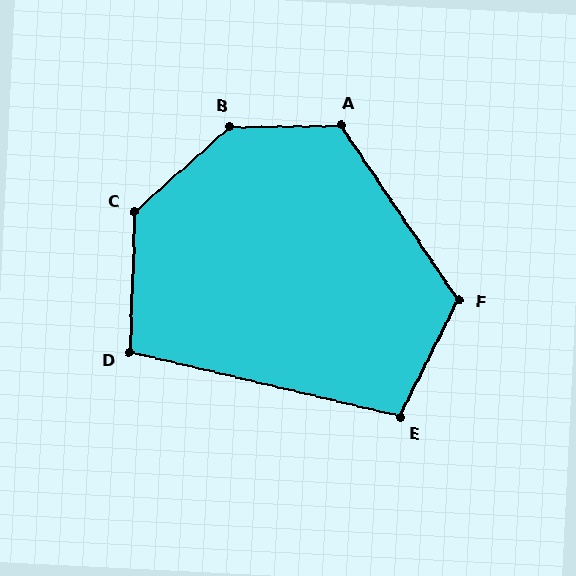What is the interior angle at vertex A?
Approximately 123 degrees (obtuse).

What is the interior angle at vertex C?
Approximately 134 degrees (obtuse).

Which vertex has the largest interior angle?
B, at approximately 139 degrees.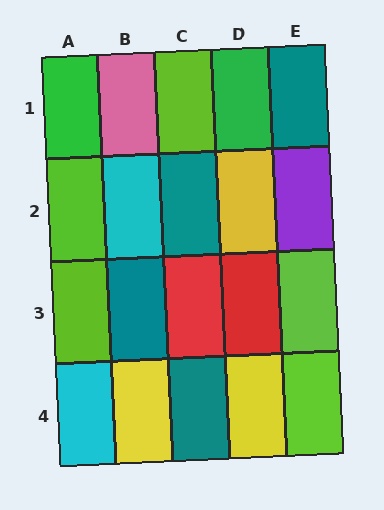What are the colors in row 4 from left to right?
Cyan, yellow, teal, yellow, lime.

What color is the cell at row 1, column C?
Lime.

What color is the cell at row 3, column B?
Teal.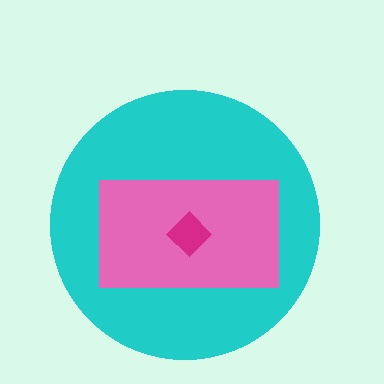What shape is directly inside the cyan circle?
The pink rectangle.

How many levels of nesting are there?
3.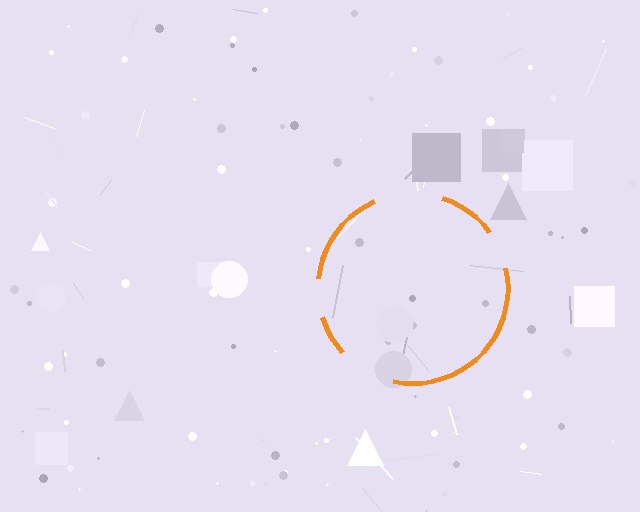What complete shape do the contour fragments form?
The contour fragments form a circle.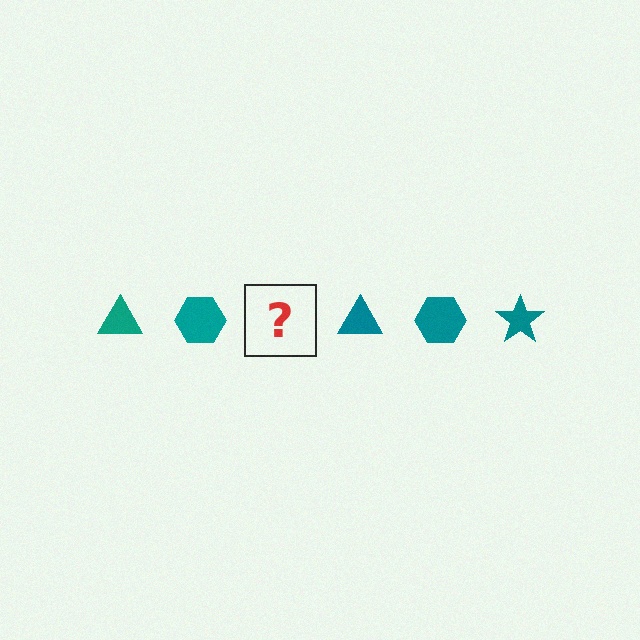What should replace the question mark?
The question mark should be replaced with a teal star.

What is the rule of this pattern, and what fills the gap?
The rule is that the pattern cycles through triangle, hexagon, star shapes in teal. The gap should be filled with a teal star.